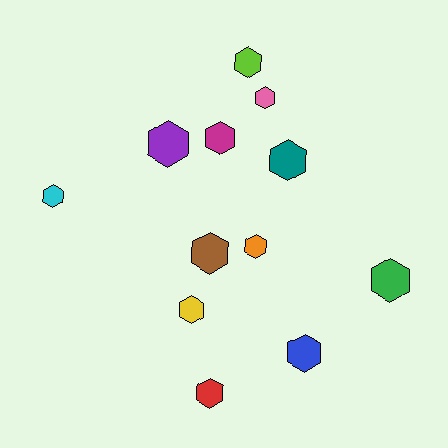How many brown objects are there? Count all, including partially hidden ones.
There is 1 brown object.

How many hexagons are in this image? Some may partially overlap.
There are 12 hexagons.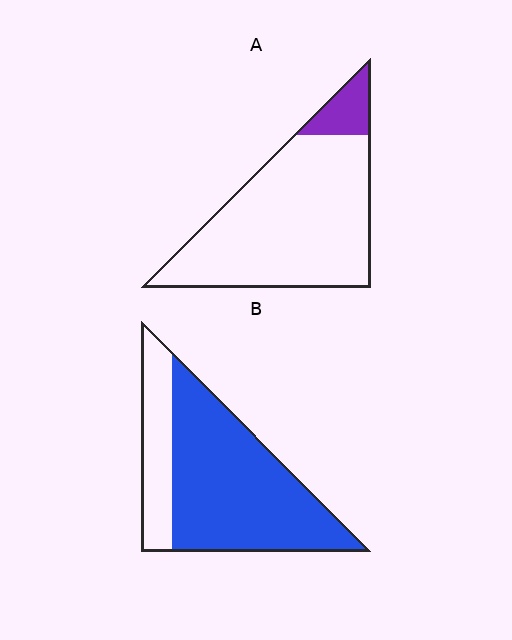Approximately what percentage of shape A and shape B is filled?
A is approximately 10% and B is approximately 75%.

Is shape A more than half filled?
No.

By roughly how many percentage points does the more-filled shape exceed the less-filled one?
By roughly 65 percentage points (B over A).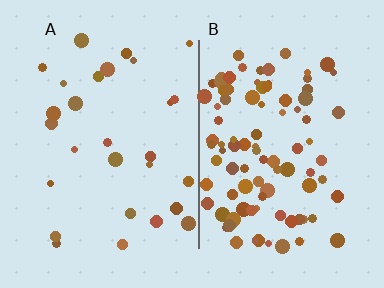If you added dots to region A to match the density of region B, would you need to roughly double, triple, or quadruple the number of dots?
Approximately triple.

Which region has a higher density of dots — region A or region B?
B (the right).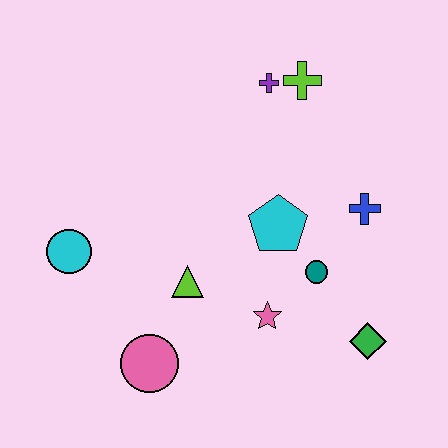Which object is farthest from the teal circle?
The cyan circle is farthest from the teal circle.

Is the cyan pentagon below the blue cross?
Yes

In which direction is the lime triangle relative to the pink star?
The lime triangle is to the left of the pink star.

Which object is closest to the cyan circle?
The lime triangle is closest to the cyan circle.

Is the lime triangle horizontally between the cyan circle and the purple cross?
Yes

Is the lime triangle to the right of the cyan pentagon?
No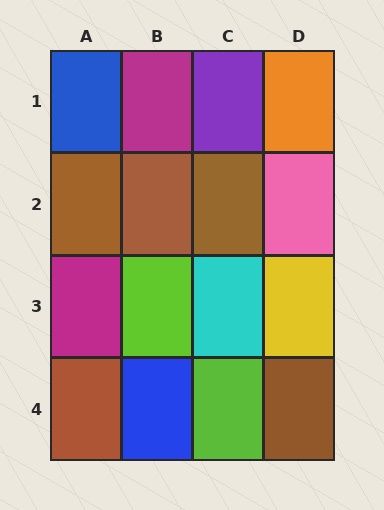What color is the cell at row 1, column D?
Orange.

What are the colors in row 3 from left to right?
Magenta, lime, cyan, yellow.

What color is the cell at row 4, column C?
Lime.